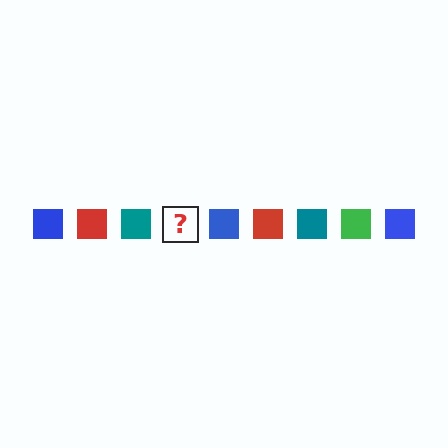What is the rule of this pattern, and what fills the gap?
The rule is that the pattern cycles through blue, red, teal, green squares. The gap should be filled with a green square.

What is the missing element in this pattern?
The missing element is a green square.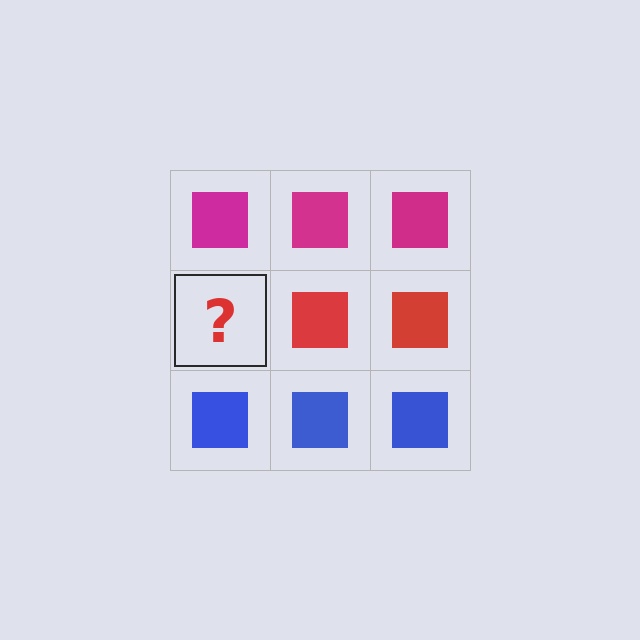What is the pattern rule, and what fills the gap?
The rule is that each row has a consistent color. The gap should be filled with a red square.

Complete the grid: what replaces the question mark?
The question mark should be replaced with a red square.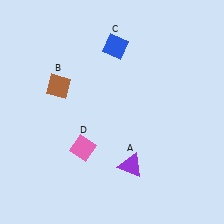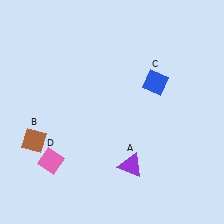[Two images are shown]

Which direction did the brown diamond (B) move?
The brown diamond (B) moved down.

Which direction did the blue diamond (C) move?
The blue diamond (C) moved right.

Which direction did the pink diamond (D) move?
The pink diamond (D) moved left.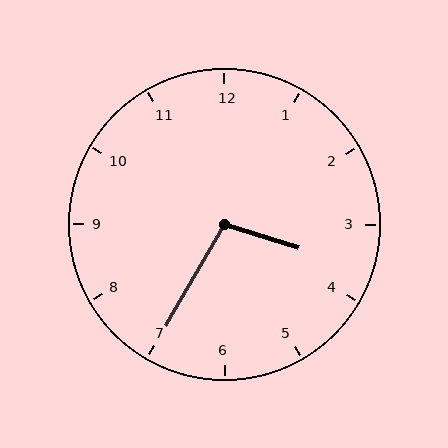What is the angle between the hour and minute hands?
Approximately 102 degrees.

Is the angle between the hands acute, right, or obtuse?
It is obtuse.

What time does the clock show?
3:35.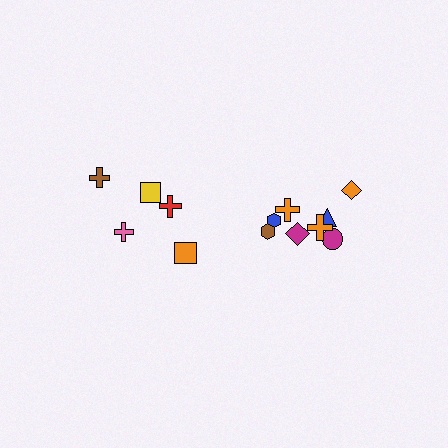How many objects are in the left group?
There are 5 objects.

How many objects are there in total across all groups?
There are 13 objects.